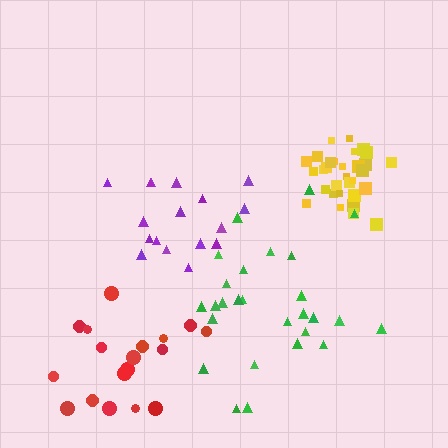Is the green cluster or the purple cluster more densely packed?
Purple.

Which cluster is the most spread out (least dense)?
Green.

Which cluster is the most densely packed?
Yellow.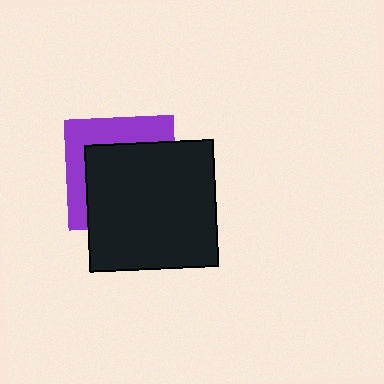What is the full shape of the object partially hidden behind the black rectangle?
The partially hidden object is a purple square.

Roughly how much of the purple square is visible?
A small part of it is visible (roughly 36%).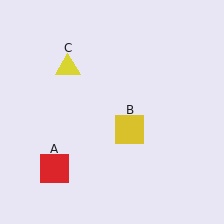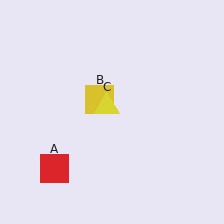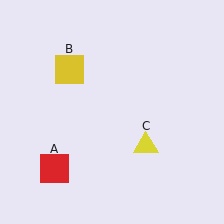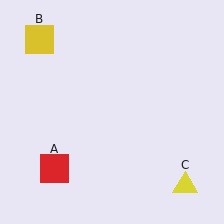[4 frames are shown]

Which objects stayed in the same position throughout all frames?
Red square (object A) remained stationary.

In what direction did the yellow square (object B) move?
The yellow square (object B) moved up and to the left.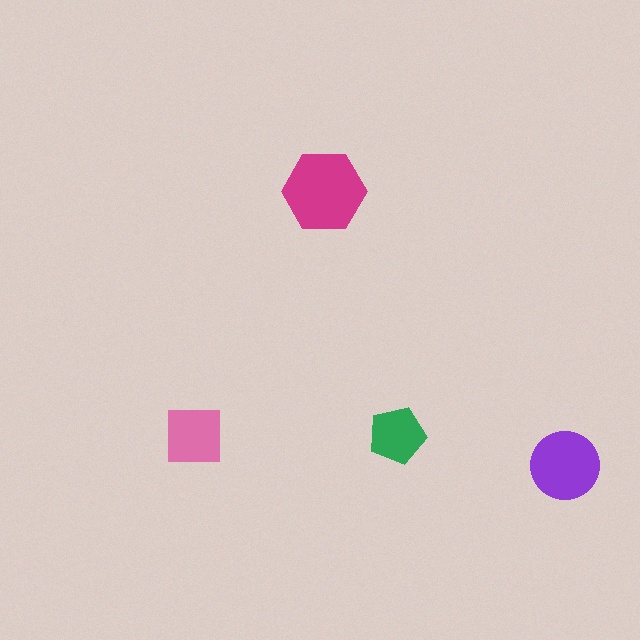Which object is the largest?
The magenta hexagon.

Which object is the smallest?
The green pentagon.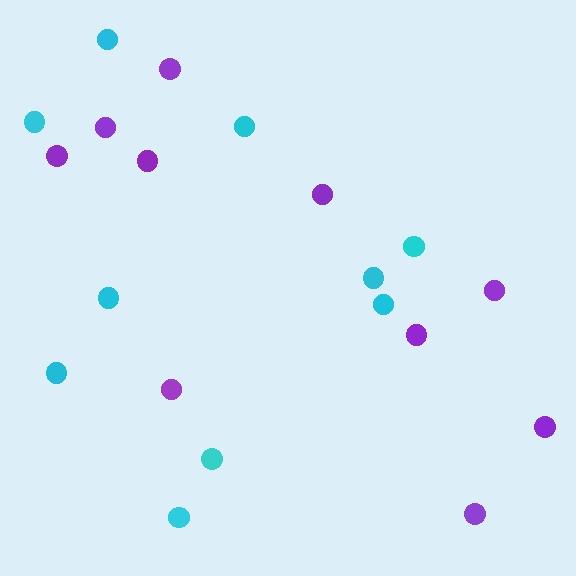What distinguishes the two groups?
There are 2 groups: one group of purple circles (10) and one group of cyan circles (10).